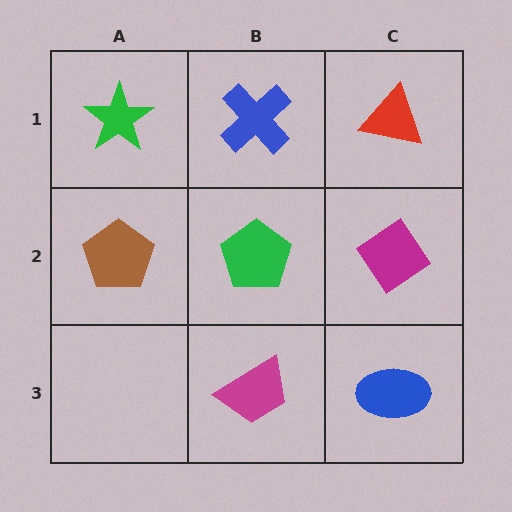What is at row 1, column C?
A red triangle.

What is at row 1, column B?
A blue cross.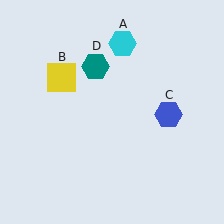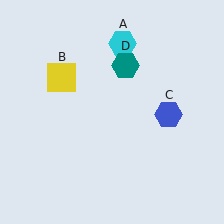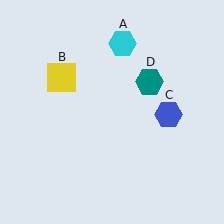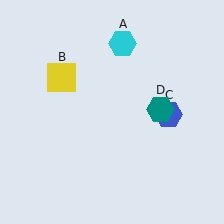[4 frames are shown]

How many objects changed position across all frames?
1 object changed position: teal hexagon (object D).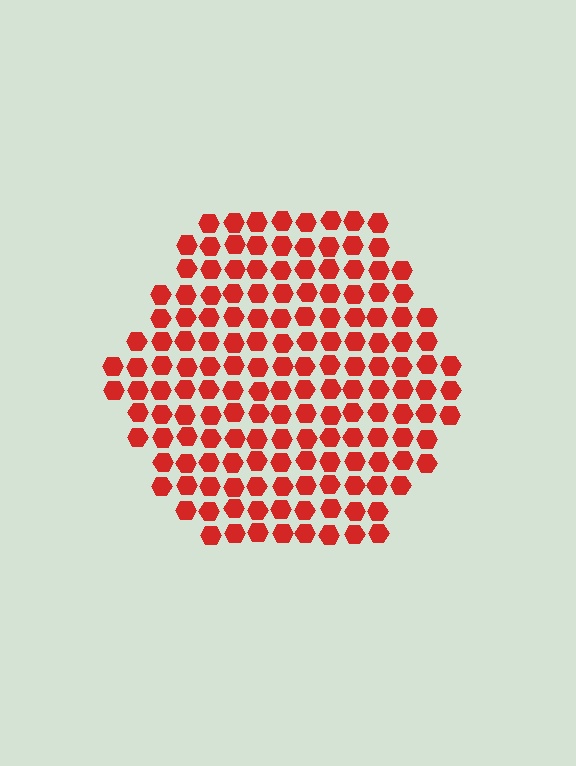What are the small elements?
The small elements are hexagons.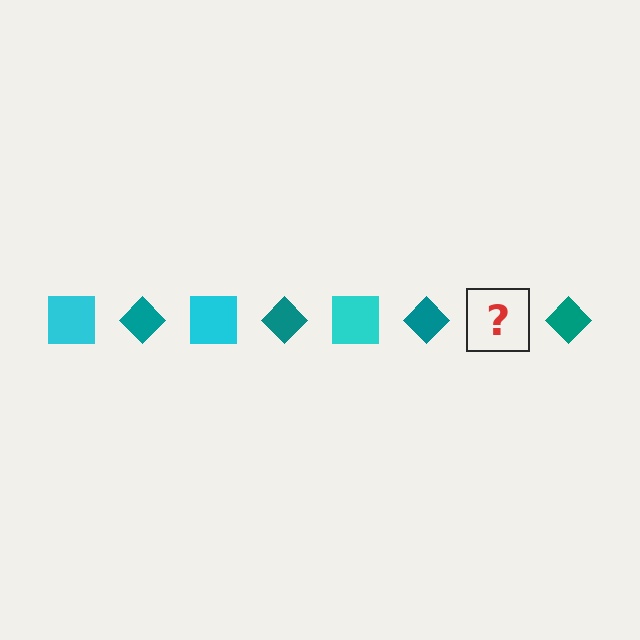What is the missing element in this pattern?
The missing element is a cyan square.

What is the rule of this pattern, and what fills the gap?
The rule is that the pattern alternates between cyan square and teal diamond. The gap should be filled with a cyan square.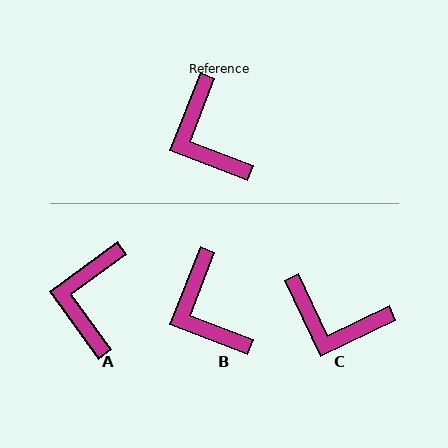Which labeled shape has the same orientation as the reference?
B.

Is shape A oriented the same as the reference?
No, it is off by about 33 degrees.